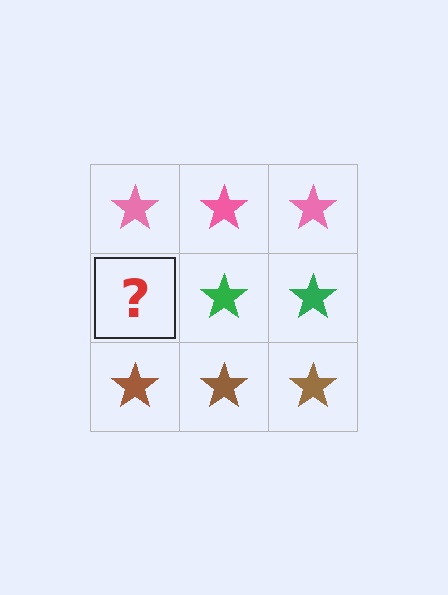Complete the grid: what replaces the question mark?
The question mark should be replaced with a green star.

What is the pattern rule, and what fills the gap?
The rule is that each row has a consistent color. The gap should be filled with a green star.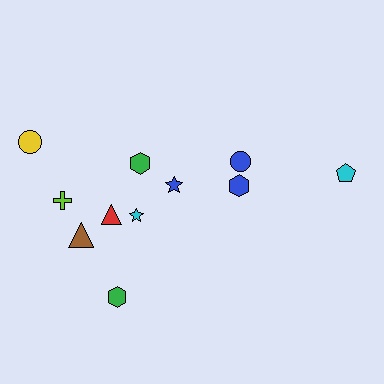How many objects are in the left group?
There are 8 objects.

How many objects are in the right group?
There are 3 objects.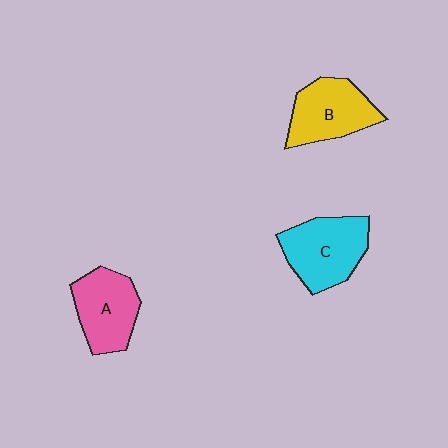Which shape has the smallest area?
Shape A (pink).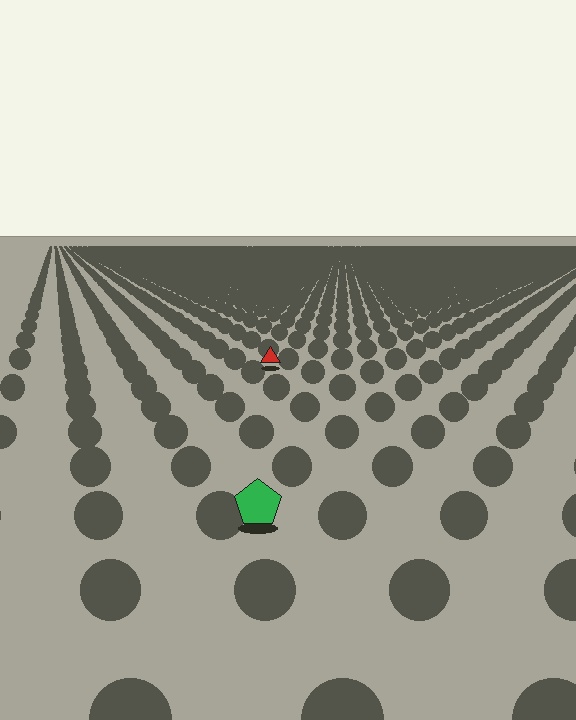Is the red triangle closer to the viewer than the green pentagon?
No. The green pentagon is closer — you can tell from the texture gradient: the ground texture is coarser near it.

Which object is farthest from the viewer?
The red triangle is farthest from the viewer. It appears smaller and the ground texture around it is denser.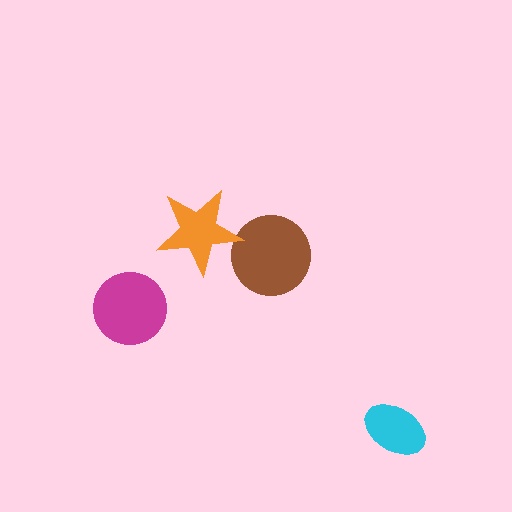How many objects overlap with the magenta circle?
0 objects overlap with the magenta circle.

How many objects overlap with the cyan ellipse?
0 objects overlap with the cyan ellipse.